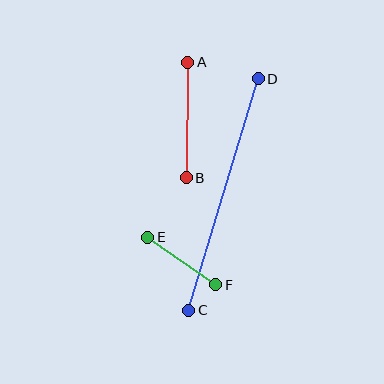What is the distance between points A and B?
The distance is approximately 116 pixels.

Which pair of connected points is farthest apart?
Points C and D are farthest apart.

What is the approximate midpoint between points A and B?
The midpoint is at approximately (187, 120) pixels.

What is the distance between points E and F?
The distance is approximately 82 pixels.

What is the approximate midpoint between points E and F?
The midpoint is at approximately (182, 261) pixels.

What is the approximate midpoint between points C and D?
The midpoint is at approximately (224, 195) pixels.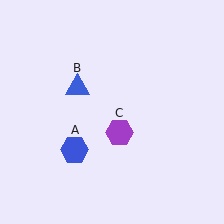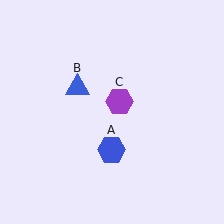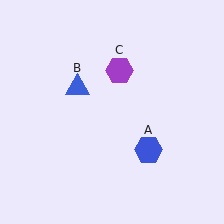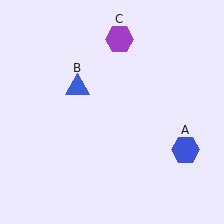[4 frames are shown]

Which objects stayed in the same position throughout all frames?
Blue triangle (object B) remained stationary.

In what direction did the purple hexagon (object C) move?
The purple hexagon (object C) moved up.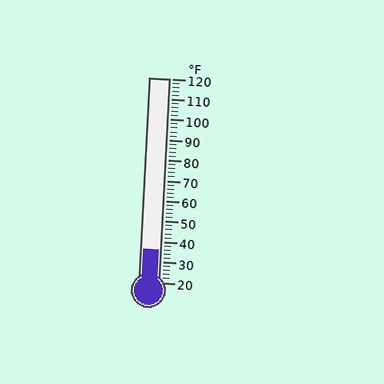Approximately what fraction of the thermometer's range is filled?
The thermometer is filled to approximately 15% of its range.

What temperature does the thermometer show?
The thermometer shows approximately 36°F.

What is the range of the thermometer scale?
The thermometer scale ranges from 20°F to 120°F.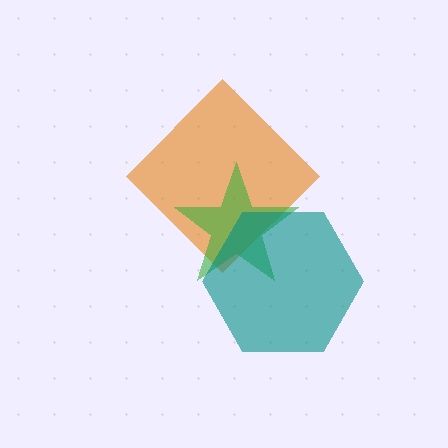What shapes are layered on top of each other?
The layered shapes are: an orange diamond, a green star, a teal hexagon.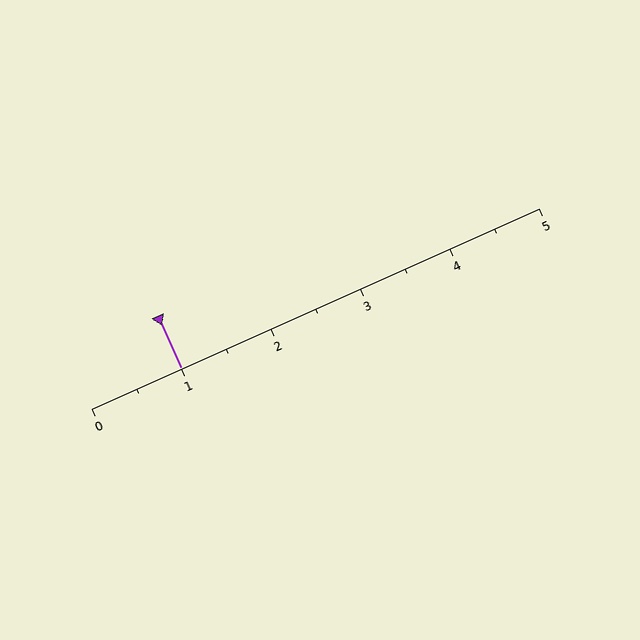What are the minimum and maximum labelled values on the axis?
The axis runs from 0 to 5.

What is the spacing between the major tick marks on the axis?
The major ticks are spaced 1 apart.